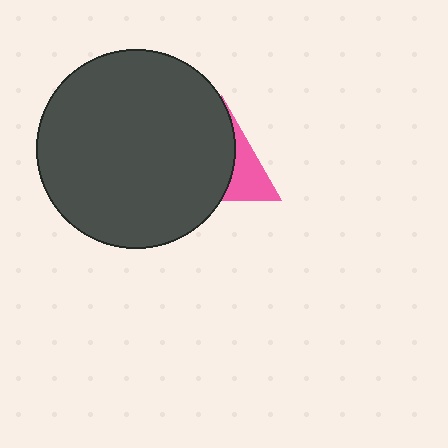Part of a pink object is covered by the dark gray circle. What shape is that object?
It is a triangle.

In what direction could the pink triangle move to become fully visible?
The pink triangle could move right. That would shift it out from behind the dark gray circle entirely.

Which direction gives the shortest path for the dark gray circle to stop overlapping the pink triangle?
Moving left gives the shortest separation.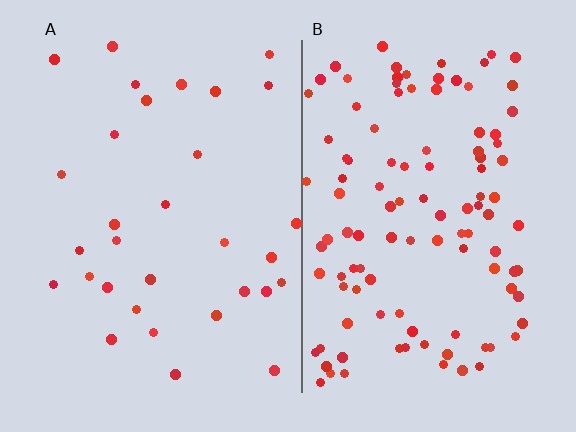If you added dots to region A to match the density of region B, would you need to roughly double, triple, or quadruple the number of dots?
Approximately triple.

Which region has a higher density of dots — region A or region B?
B (the right).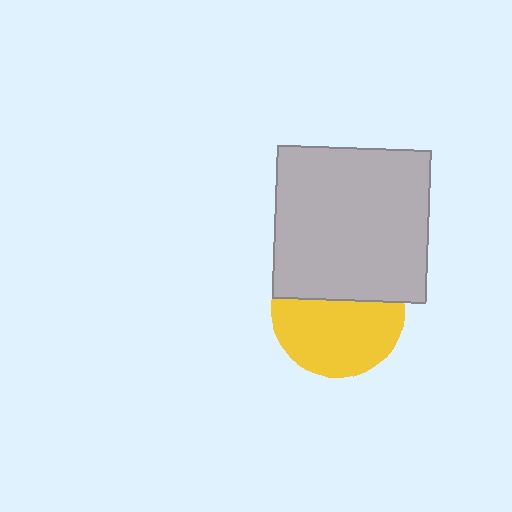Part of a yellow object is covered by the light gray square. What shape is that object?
It is a circle.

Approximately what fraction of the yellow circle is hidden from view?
Roughly 41% of the yellow circle is hidden behind the light gray square.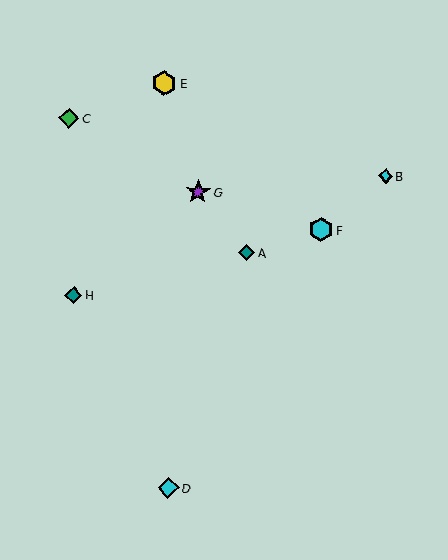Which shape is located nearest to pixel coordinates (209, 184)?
The purple star (labeled G) at (198, 192) is nearest to that location.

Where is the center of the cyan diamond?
The center of the cyan diamond is at (386, 176).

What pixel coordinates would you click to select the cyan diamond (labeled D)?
Click at (168, 488) to select the cyan diamond D.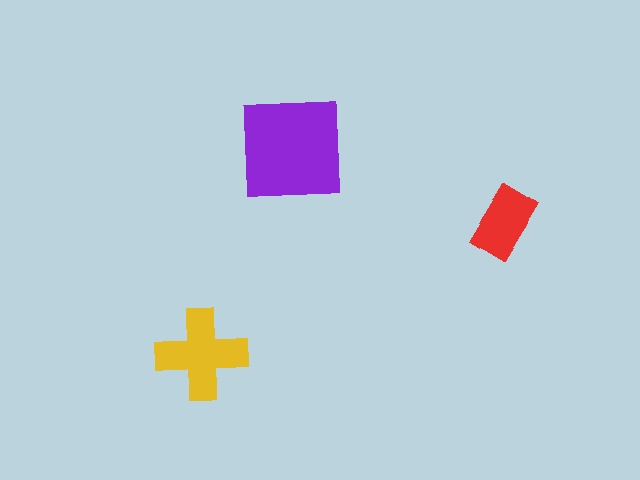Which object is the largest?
The purple square.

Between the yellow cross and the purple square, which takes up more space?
The purple square.